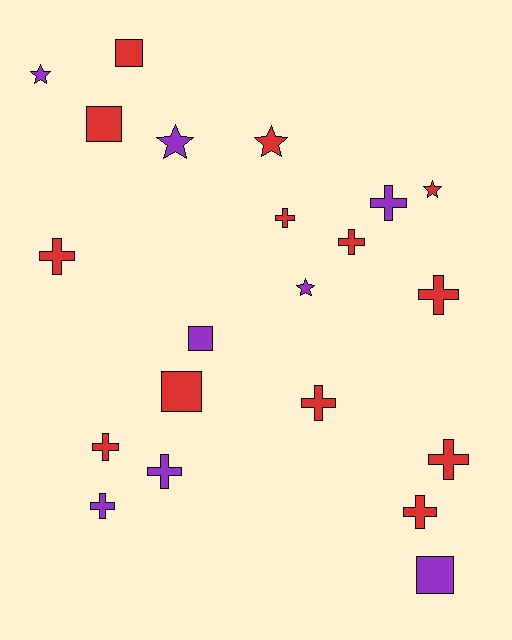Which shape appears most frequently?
Cross, with 11 objects.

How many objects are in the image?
There are 21 objects.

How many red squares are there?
There are 3 red squares.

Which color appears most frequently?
Red, with 13 objects.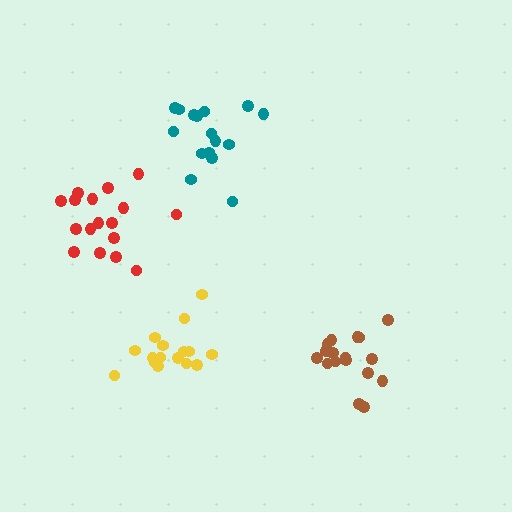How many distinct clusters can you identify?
There are 4 distinct clusters.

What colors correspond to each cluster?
The clusters are colored: brown, red, teal, yellow.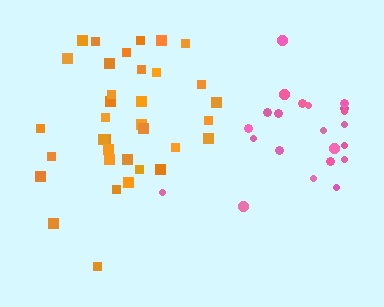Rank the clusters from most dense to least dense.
pink, orange.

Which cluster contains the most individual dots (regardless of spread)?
Orange (35).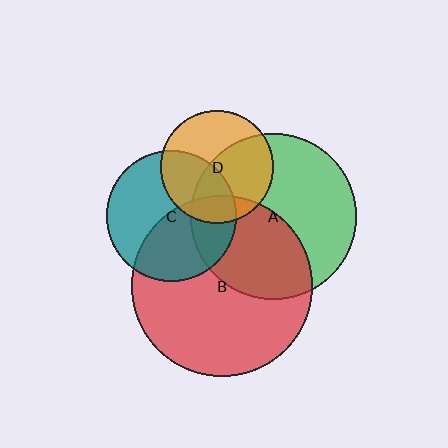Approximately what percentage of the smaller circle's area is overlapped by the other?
Approximately 50%.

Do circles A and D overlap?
Yes.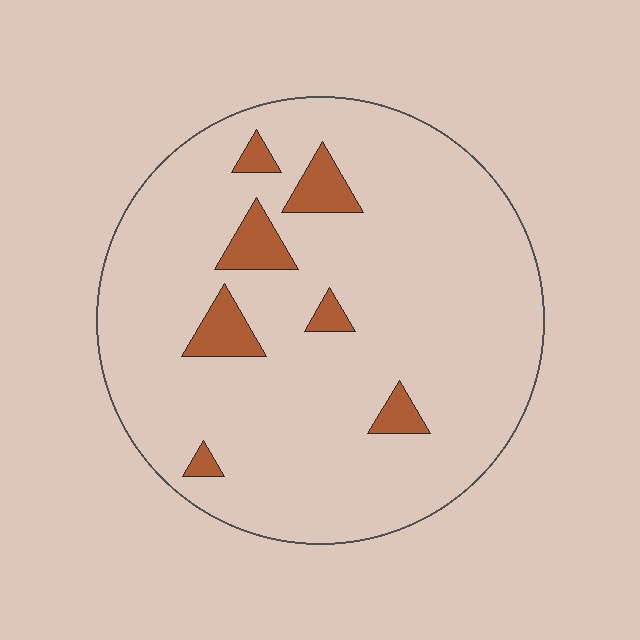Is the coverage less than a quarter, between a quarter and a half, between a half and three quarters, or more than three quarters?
Less than a quarter.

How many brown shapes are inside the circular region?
7.